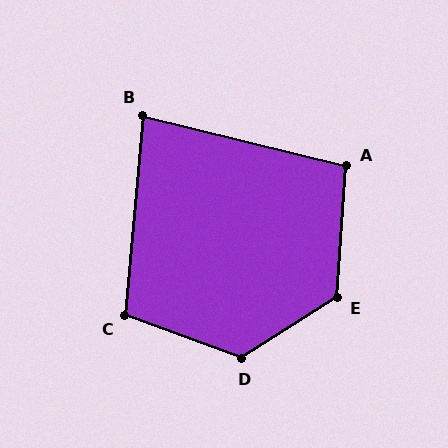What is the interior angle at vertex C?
Approximately 105 degrees (obtuse).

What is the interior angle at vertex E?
Approximately 126 degrees (obtuse).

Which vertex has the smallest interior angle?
B, at approximately 82 degrees.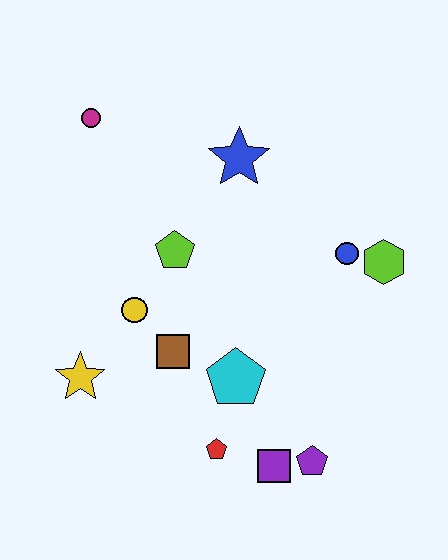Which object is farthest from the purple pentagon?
The magenta circle is farthest from the purple pentagon.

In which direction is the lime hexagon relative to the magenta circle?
The lime hexagon is to the right of the magenta circle.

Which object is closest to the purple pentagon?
The purple square is closest to the purple pentagon.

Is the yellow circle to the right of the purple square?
No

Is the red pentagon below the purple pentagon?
No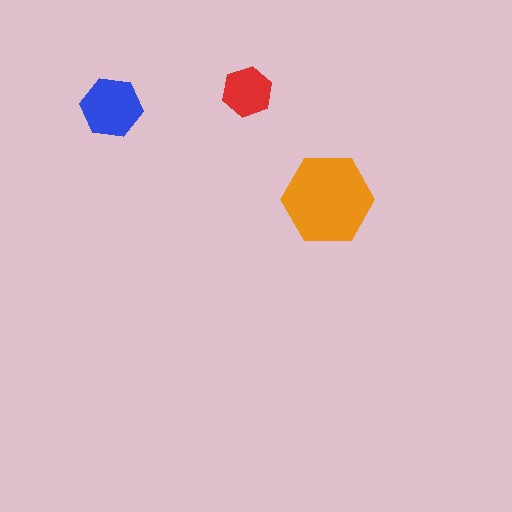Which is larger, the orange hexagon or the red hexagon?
The orange one.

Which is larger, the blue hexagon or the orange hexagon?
The orange one.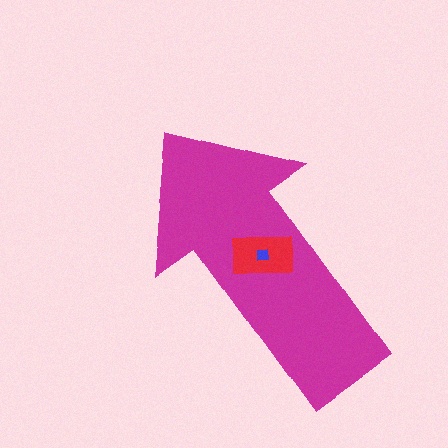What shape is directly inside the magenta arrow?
The red rectangle.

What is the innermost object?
The blue square.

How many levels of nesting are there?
3.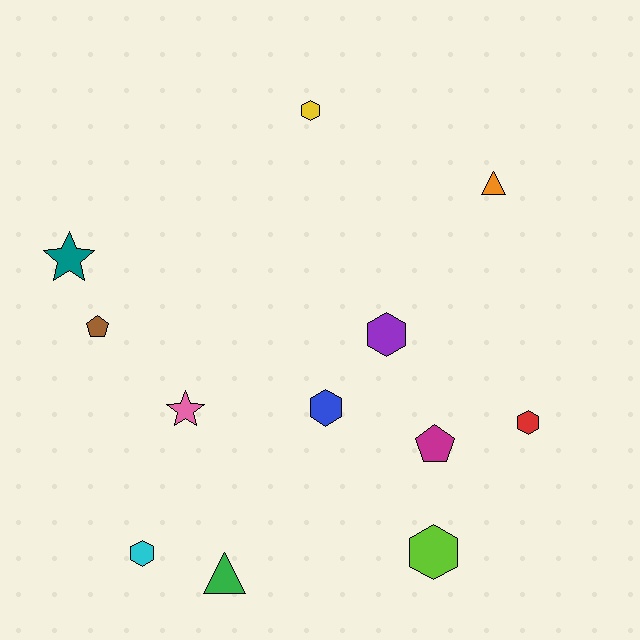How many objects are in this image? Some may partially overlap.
There are 12 objects.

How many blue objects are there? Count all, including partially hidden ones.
There is 1 blue object.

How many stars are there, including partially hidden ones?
There are 2 stars.